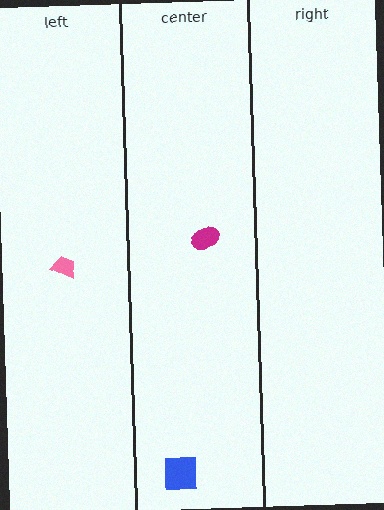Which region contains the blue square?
The center region.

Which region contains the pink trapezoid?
The left region.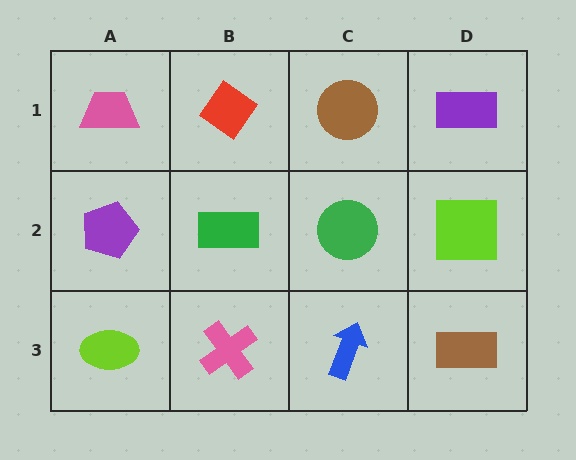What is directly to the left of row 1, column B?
A pink trapezoid.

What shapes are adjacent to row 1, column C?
A green circle (row 2, column C), a red diamond (row 1, column B), a purple rectangle (row 1, column D).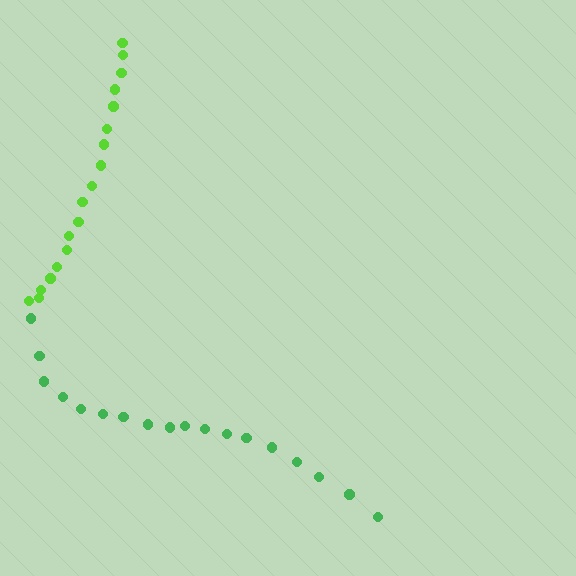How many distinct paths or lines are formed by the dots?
There are 2 distinct paths.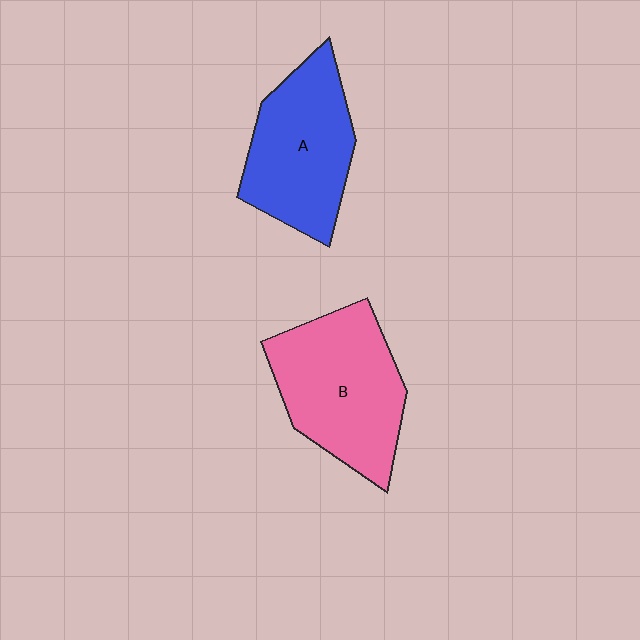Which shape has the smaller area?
Shape A (blue).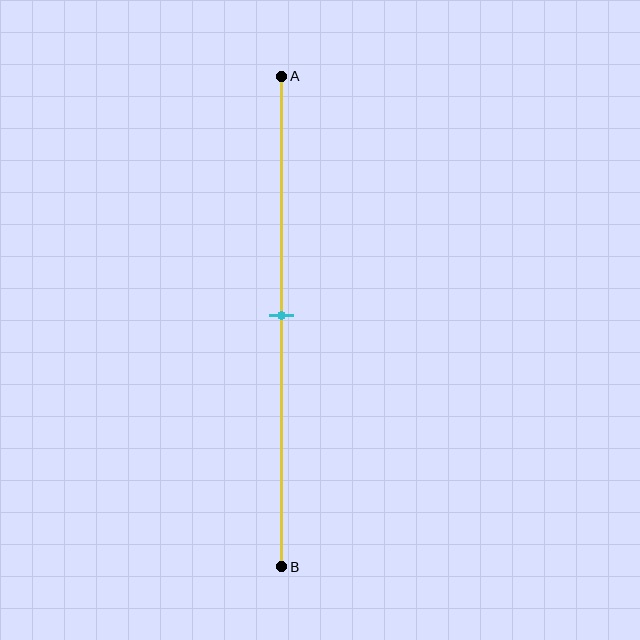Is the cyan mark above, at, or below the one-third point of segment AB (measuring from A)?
The cyan mark is below the one-third point of segment AB.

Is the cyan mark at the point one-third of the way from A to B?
No, the mark is at about 50% from A, not at the 33% one-third point.